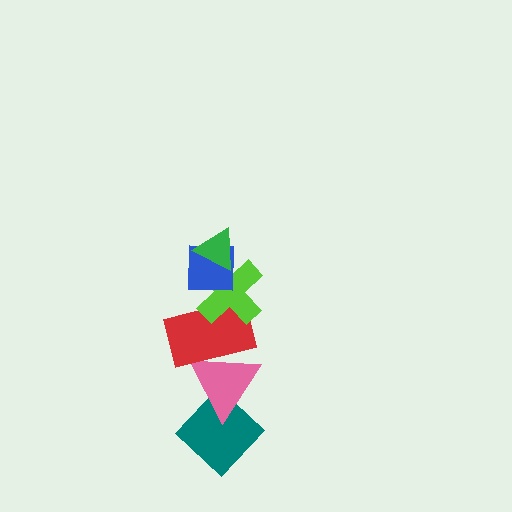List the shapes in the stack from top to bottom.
From top to bottom: the green triangle, the blue square, the lime cross, the red rectangle, the pink triangle, the teal diamond.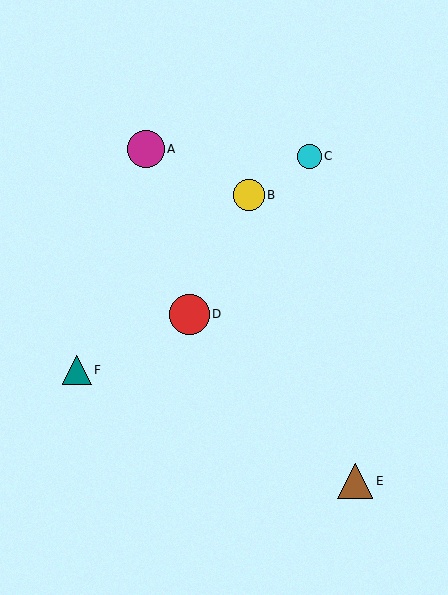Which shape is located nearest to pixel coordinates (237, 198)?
The yellow circle (labeled B) at (249, 195) is nearest to that location.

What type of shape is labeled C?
Shape C is a cyan circle.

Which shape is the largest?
The red circle (labeled D) is the largest.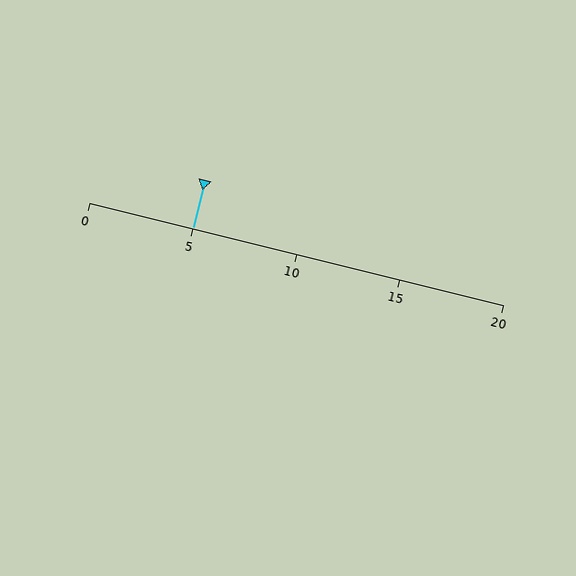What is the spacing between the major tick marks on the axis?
The major ticks are spaced 5 apart.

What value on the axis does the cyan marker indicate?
The marker indicates approximately 5.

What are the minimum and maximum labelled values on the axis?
The axis runs from 0 to 20.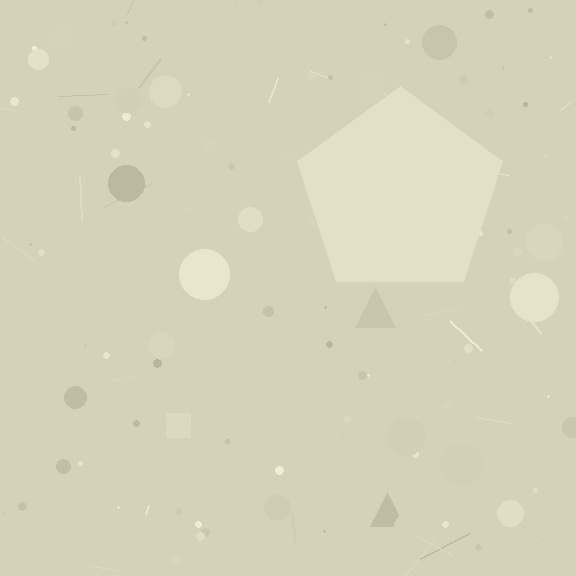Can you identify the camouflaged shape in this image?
The camouflaged shape is a pentagon.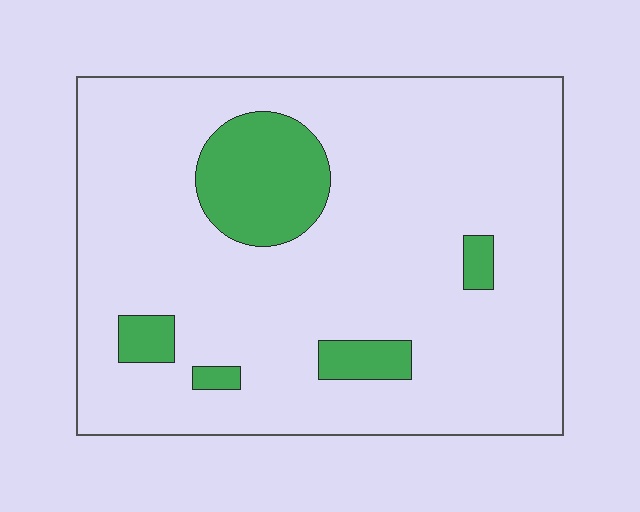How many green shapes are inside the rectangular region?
5.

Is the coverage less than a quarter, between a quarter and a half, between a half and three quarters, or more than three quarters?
Less than a quarter.